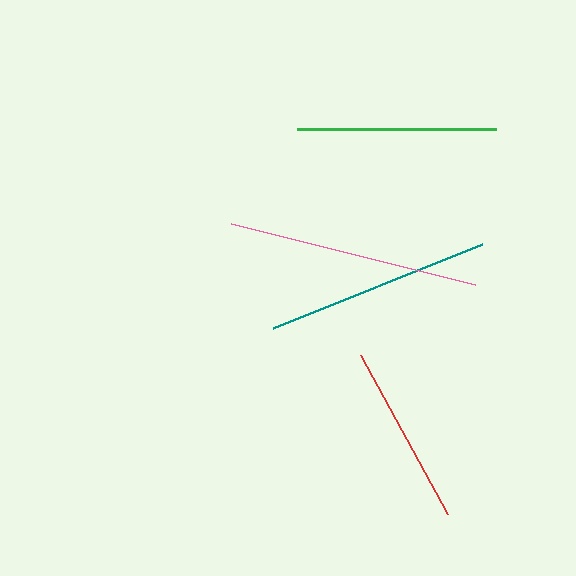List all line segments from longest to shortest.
From longest to shortest: pink, teal, green, red.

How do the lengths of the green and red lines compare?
The green and red lines are approximately the same length.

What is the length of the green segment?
The green segment is approximately 199 pixels long.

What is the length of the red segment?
The red segment is approximately 182 pixels long.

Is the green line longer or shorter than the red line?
The green line is longer than the red line.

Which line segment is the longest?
The pink line is the longest at approximately 252 pixels.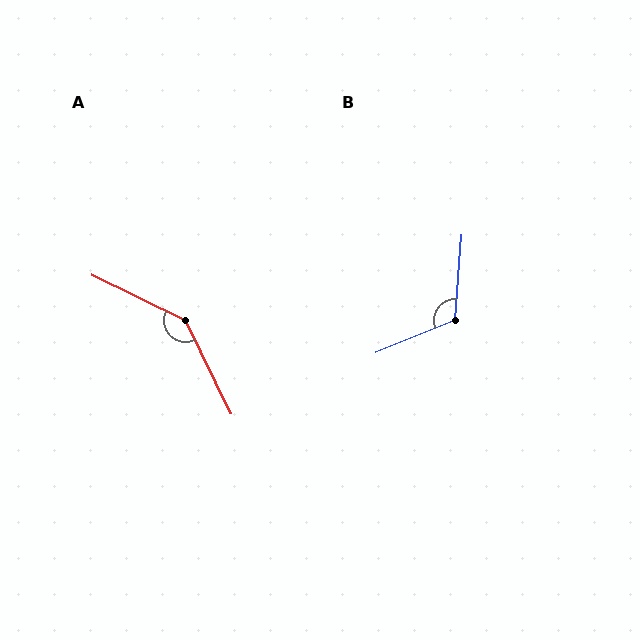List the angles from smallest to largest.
B (116°), A (142°).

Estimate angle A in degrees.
Approximately 142 degrees.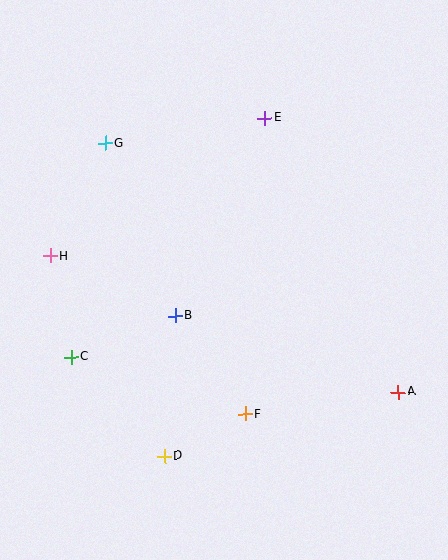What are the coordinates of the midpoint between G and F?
The midpoint between G and F is at (175, 279).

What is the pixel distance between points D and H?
The distance between D and H is 230 pixels.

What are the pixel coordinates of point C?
Point C is at (71, 357).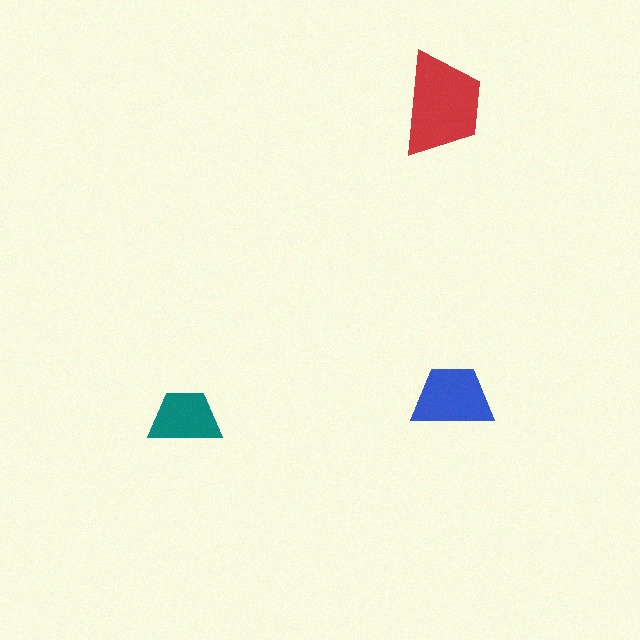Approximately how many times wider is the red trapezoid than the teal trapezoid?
About 1.5 times wider.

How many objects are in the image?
There are 3 objects in the image.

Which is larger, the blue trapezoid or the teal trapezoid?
The blue one.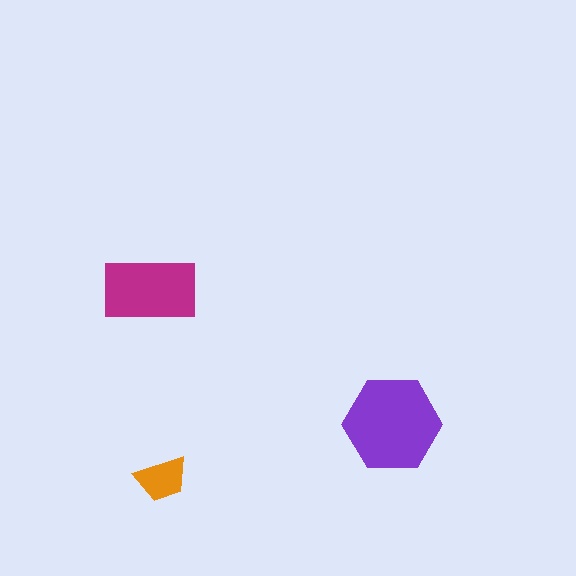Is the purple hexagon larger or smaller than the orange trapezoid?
Larger.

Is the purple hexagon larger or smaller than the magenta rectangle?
Larger.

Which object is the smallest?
The orange trapezoid.